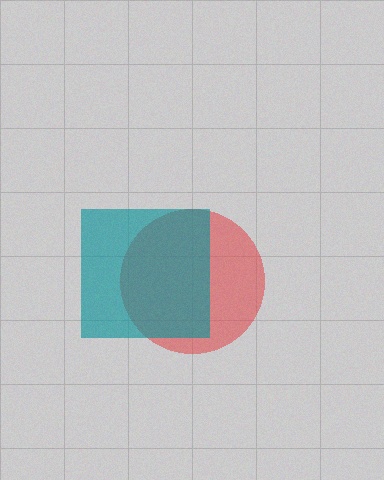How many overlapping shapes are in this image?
There are 2 overlapping shapes in the image.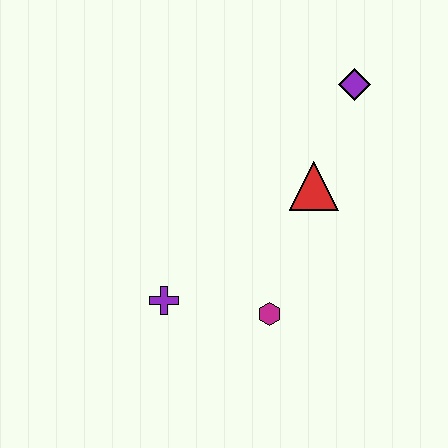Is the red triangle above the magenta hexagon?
Yes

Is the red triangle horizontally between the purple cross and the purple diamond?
Yes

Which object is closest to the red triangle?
The purple diamond is closest to the red triangle.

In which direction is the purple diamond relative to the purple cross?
The purple diamond is above the purple cross.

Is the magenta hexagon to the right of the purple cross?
Yes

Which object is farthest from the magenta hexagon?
The purple diamond is farthest from the magenta hexagon.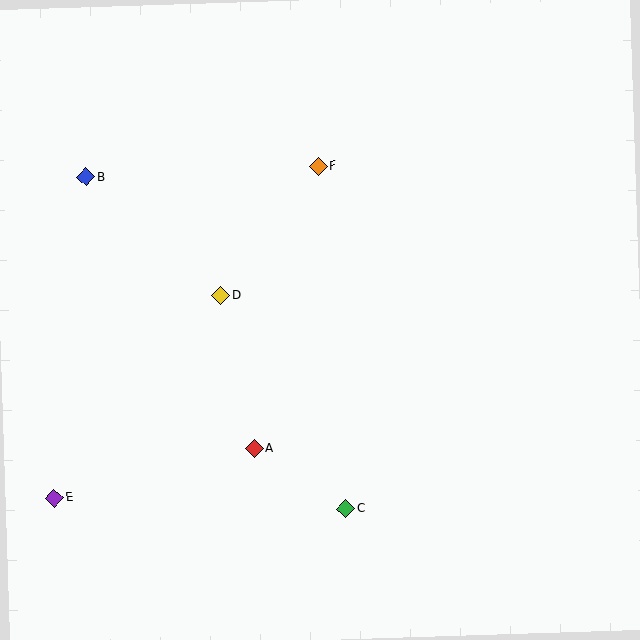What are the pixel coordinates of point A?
Point A is at (254, 449).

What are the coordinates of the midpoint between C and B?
The midpoint between C and B is at (216, 343).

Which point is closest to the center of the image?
Point D at (221, 296) is closest to the center.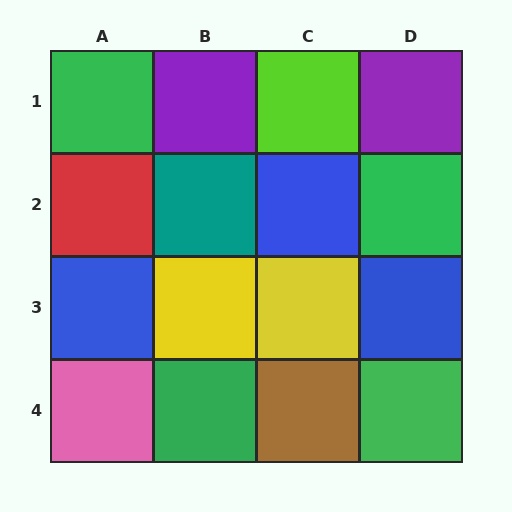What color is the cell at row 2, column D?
Green.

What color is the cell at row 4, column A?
Pink.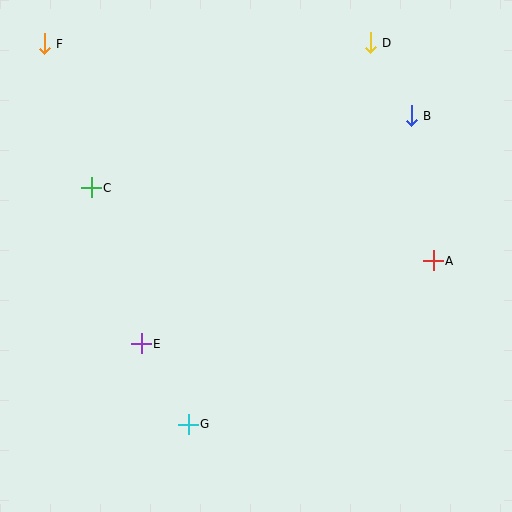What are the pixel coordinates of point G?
Point G is at (188, 424).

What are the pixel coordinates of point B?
Point B is at (411, 116).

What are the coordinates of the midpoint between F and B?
The midpoint between F and B is at (228, 80).